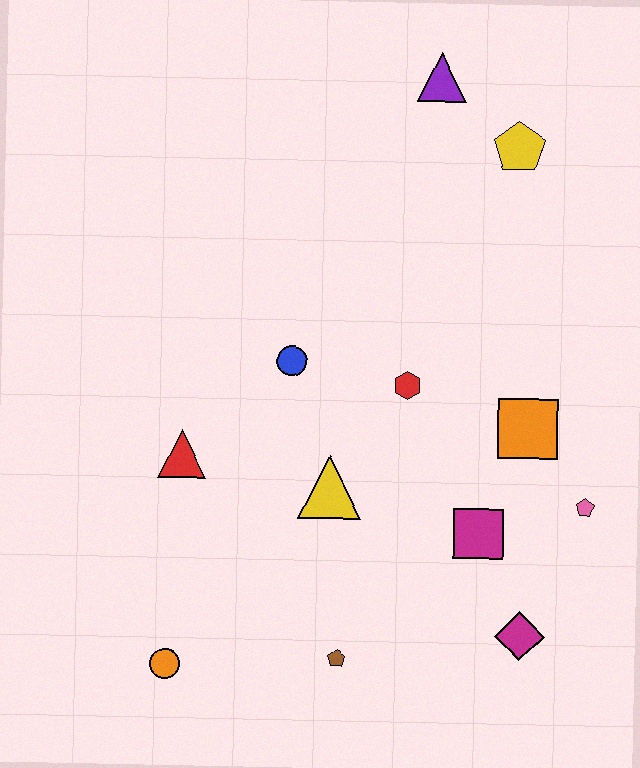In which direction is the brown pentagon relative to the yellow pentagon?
The brown pentagon is below the yellow pentagon.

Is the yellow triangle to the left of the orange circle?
No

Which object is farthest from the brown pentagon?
The purple triangle is farthest from the brown pentagon.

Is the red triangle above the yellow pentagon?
No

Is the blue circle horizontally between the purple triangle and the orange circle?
Yes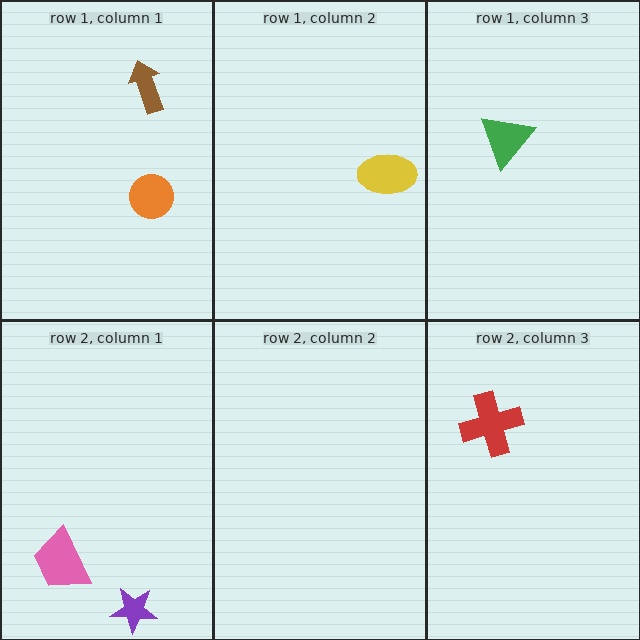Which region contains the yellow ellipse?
The row 1, column 2 region.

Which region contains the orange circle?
The row 1, column 1 region.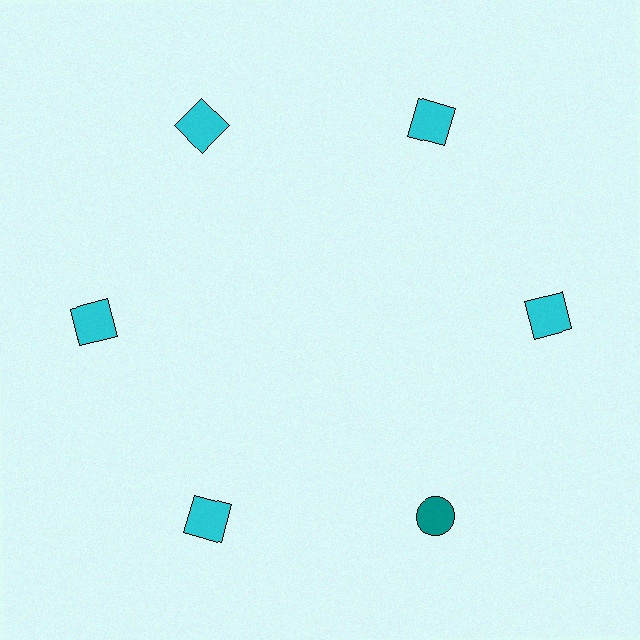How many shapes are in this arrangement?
There are 6 shapes arranged in a ring pattern.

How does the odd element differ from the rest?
It differs in both color (teal instead of cyan) and shape (circle instead of square).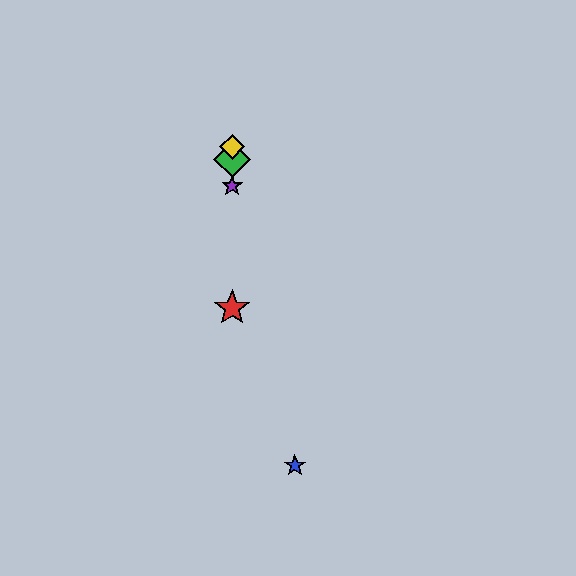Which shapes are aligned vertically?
The red star, the green diamond, the yellow diamond, the purple star are aligned vertically.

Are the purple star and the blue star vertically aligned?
No, the purple star is at x≈232 and the blue star is at x≈295.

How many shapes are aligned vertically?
4 shapes (the red star, the green diamond, the yellow diamond, the purple star) are aligned vertically.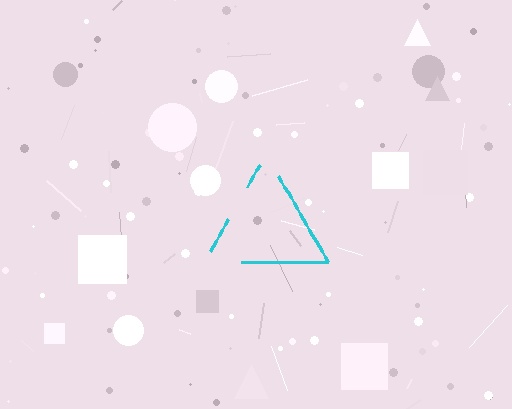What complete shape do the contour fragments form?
The contour fragments form a triangle.